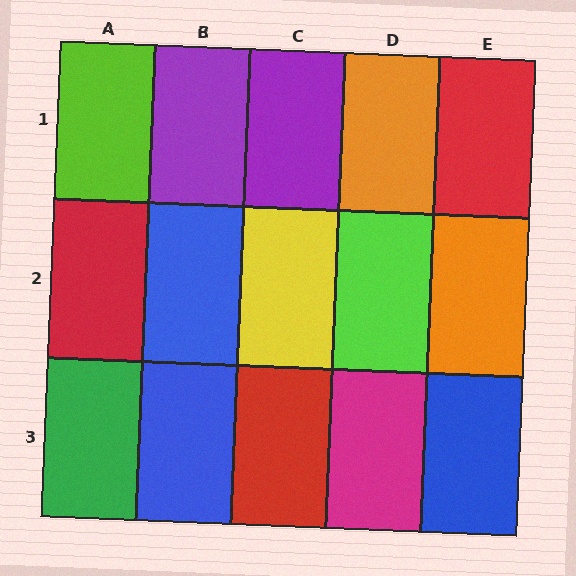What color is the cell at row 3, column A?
Green.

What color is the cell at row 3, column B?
Blue.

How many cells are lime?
2 cells are lime.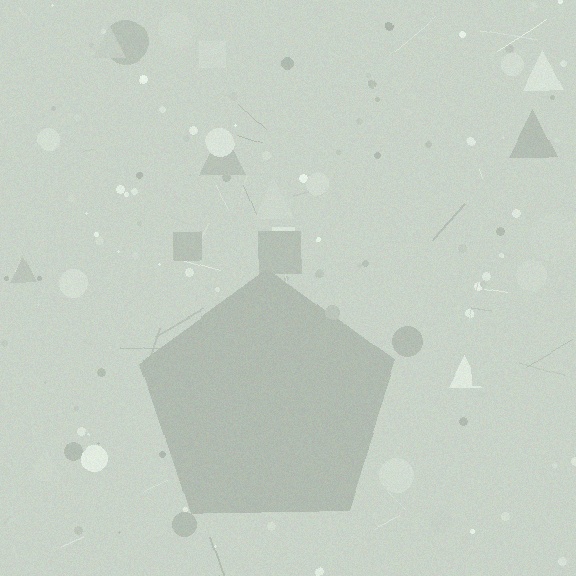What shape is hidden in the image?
A pentagon is hidden in the image.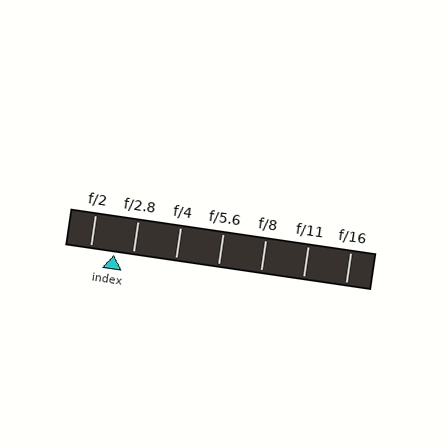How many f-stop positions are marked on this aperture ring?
There are 7 f-stop positions marked.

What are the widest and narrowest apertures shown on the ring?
The widest aperture shown is f/2 and the narrowest is f/16.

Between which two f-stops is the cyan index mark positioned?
The index mark is between f/2 and f/2.8.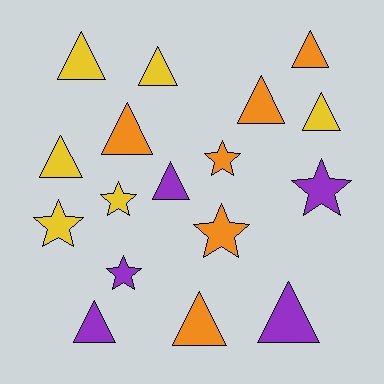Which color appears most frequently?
Orange, with 6 objects.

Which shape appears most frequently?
Triangle, with 11 objects.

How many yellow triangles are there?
There are 4 yellow triangles.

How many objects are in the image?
There are 17 objects.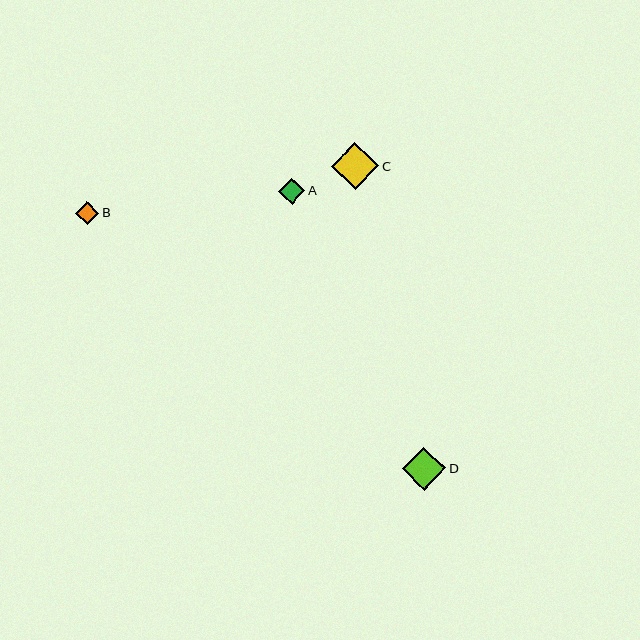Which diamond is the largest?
Diamond C is the largest with a size of approximately 47 pixels.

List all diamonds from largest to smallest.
From largest to smallest: C, D, A, B.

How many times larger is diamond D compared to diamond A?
Diamond D is approximately 1.7 times the size of diamond A.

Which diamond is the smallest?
Diamond B is the smallest with a size of approximately 23 pixels.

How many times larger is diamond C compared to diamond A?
Diamond C is approximately 1.8 times the size of diamond A.